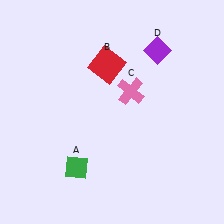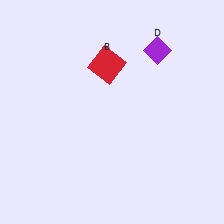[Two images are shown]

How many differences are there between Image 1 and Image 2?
There are 2 differences between the two images.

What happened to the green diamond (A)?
The green diamond (A) was removed in Image 2. It was in the bottom-left area of Image 1.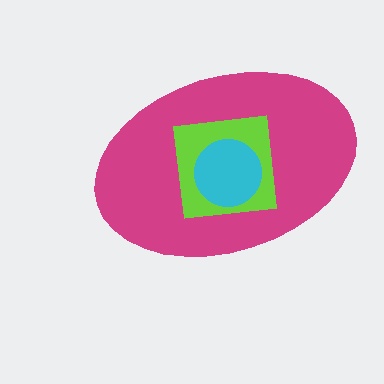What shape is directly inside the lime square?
The cyan circle.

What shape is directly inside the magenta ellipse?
The lime square.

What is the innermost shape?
The cyan circle.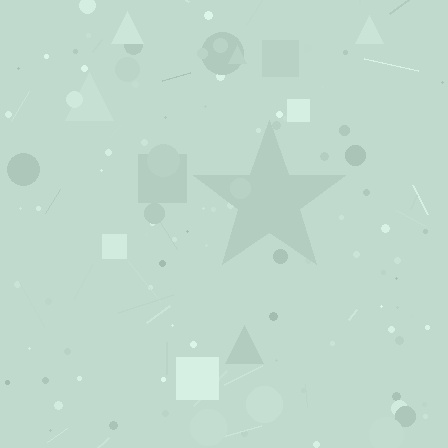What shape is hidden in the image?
A star is hidden in the image.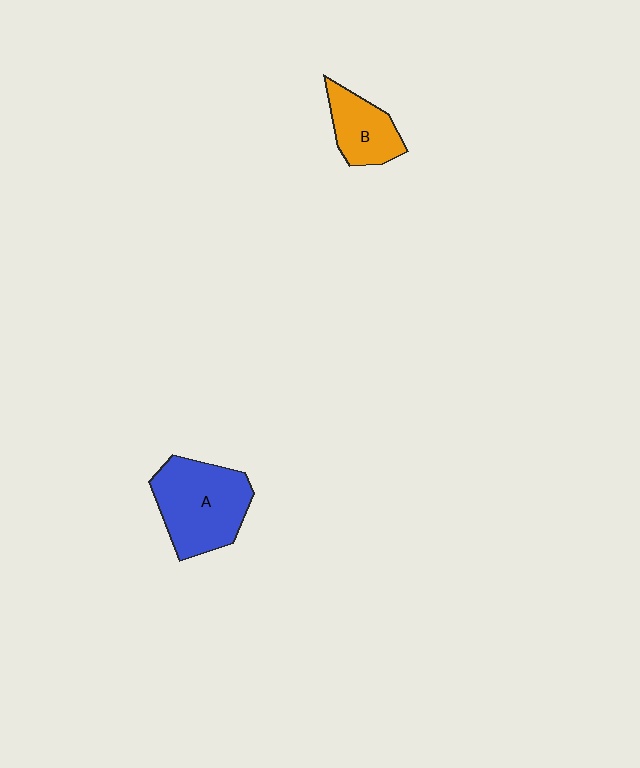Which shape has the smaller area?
Shape B (orange).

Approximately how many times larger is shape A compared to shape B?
Approximately 1.8 times.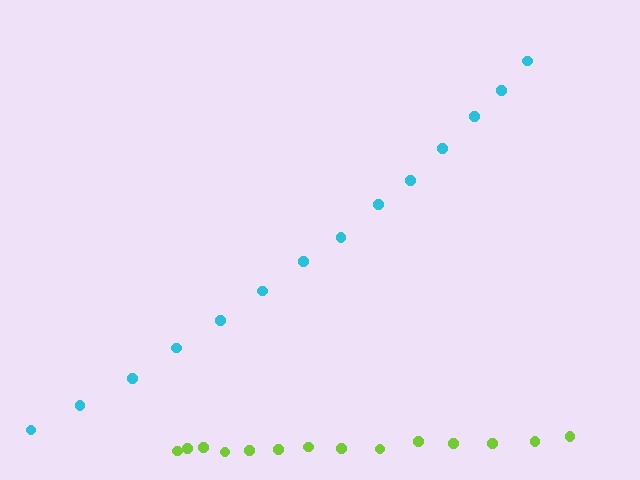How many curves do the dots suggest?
There are 2 distinct paths.